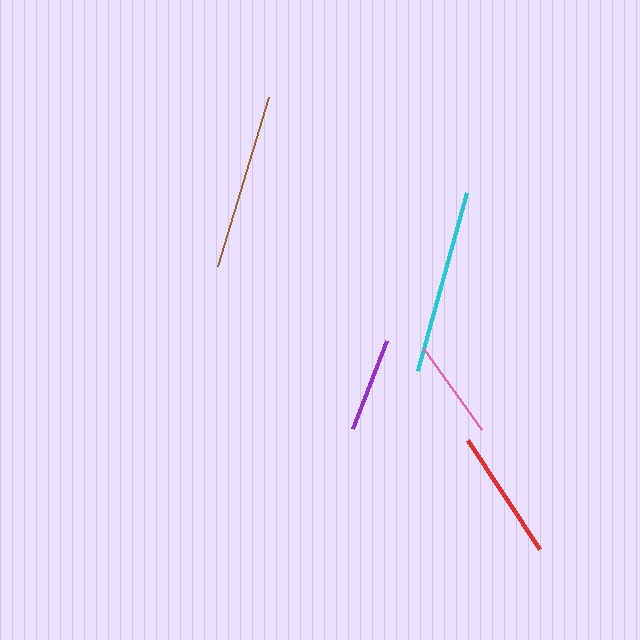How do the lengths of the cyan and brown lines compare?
The cyan and brown lines are approximately the same length.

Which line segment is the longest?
The cyan line is the longest at approximately 185 pixels.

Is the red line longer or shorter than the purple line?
The red line is longer than the purple line.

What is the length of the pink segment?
The pink segment is approximately 100 pixels long.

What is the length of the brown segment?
The brown segment is approximately 177 pixels long.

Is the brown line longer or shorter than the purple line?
The brown line is longer than the purple line.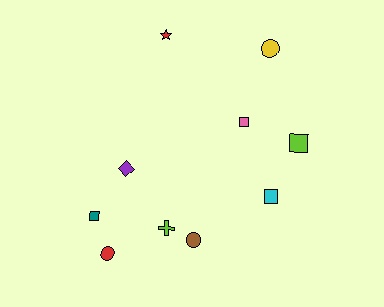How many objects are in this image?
There are 10 objects.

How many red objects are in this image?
There are 2 red objects.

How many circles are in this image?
There are 3 circles.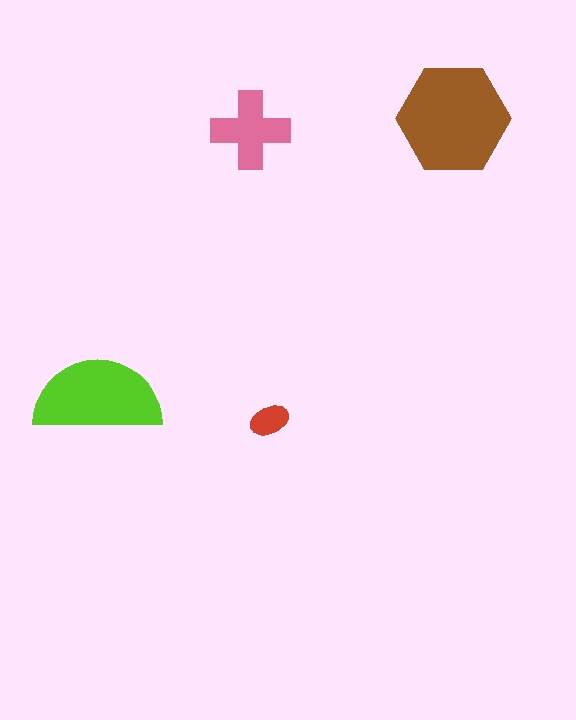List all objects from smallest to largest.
The red ellipse, the pink cross, the lime semicircle, the brown hexagon.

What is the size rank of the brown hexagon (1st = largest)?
1st.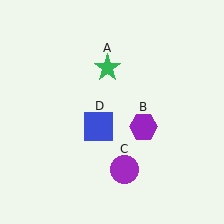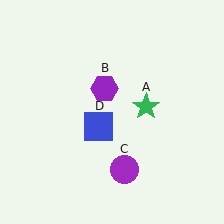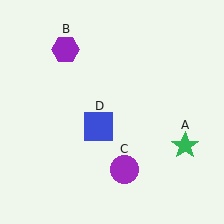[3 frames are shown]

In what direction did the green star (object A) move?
The green star (object A) moved down and to the right.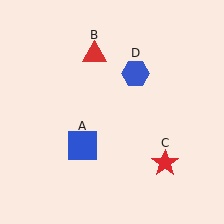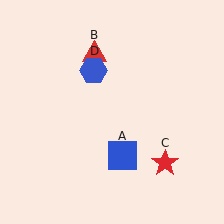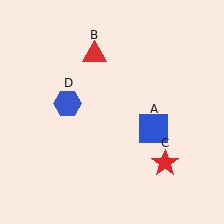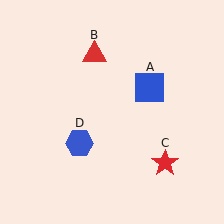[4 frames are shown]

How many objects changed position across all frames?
2 objects changed position: blue square (object A), blue hexagon (object D).